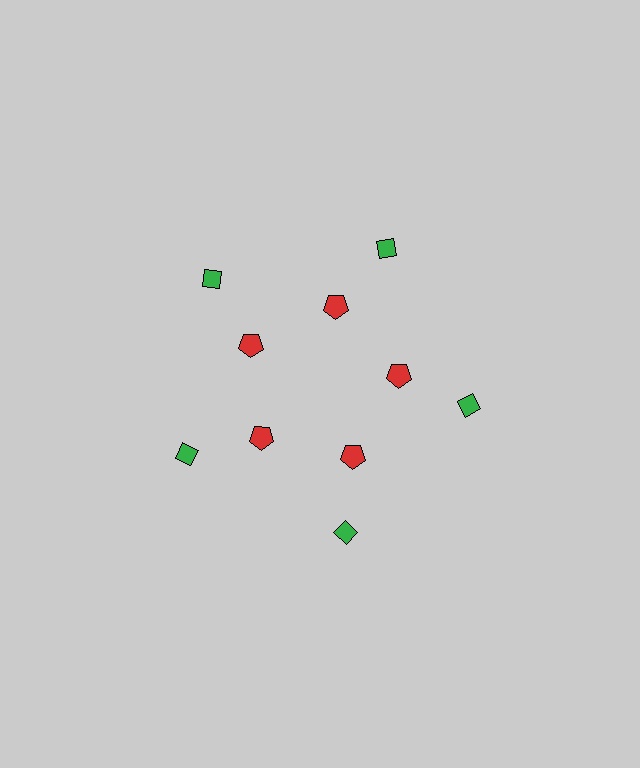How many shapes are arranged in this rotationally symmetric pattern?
There are 10 shapes, arranged in 5 groups of 2.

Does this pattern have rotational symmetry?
Yes, this pattern has 5-fold rotational symmetry. It looks the same after rotating 72 degrees around the center.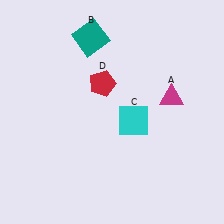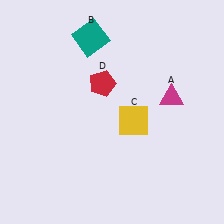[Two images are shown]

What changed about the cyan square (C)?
In Image 1, C is cyan. In Image 2, it changed to yellow.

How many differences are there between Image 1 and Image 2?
There is 1 difference between the two images.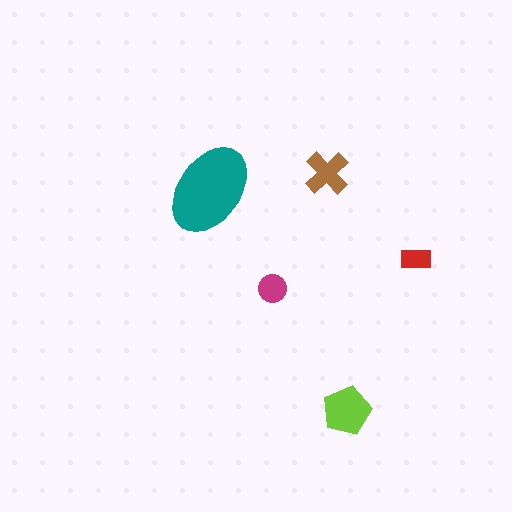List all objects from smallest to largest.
The red rectangle, the magenta circle, the brown cross, the lime pentagon, the teal ellipse.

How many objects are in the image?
There are 5 objects in the image.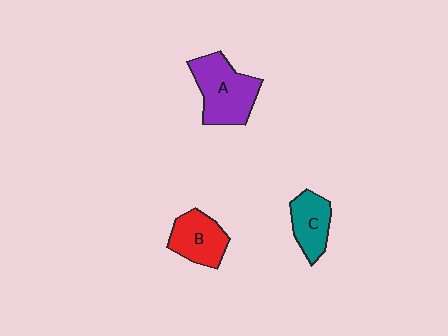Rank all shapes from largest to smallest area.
From largest to smallest: A (purple), B (red), C (teal).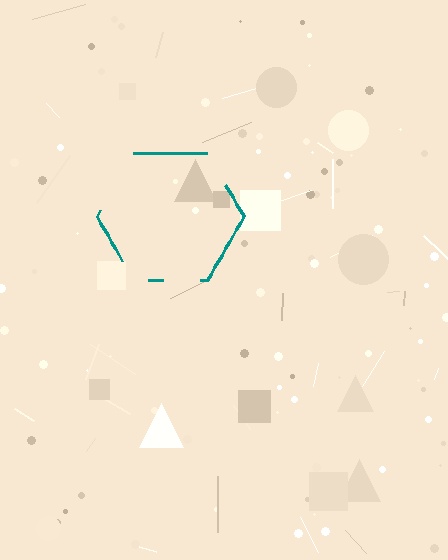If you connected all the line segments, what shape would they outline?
They would outline a hexagon.